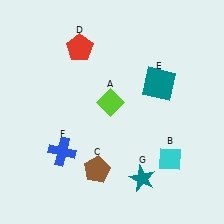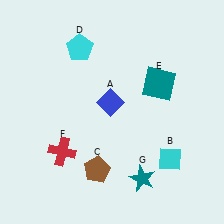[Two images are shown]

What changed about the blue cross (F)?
In Image 1, F is blue. In Image 2, it changed to red.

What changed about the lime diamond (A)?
In Image 1, A is lime. In Image 2, it changed to blue.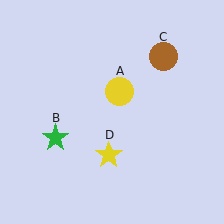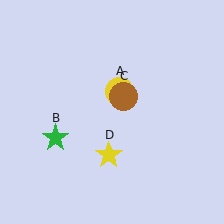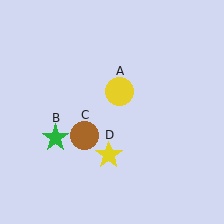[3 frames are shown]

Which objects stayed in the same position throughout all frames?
Yellow circle (object A) and green star (object B) and yellow star (object D) remained stationary.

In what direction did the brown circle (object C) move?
The brown circle (object C) moved down and to the left.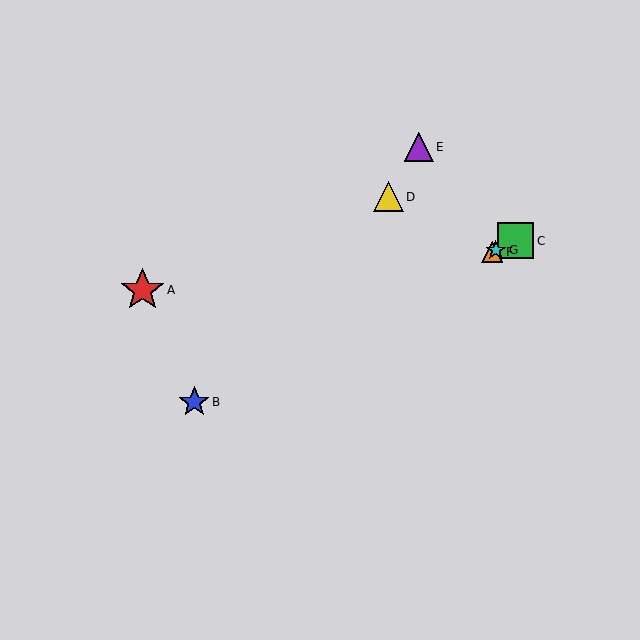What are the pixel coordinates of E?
Object E is at (419, 147).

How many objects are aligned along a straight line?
4 objects (B, C, F, G) are aligned along a straight line.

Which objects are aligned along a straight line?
Objects B, C, F, G are aligned along a straight line.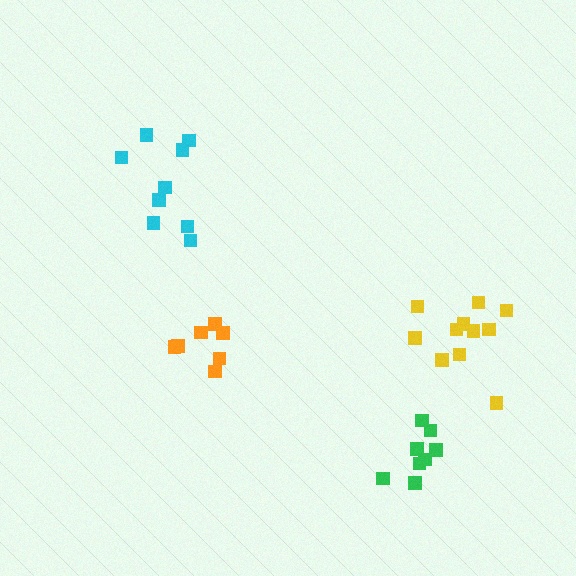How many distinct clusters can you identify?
There are 4 distinct clusters.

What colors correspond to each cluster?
The clusters are colored: green, cyan, orange, yellow.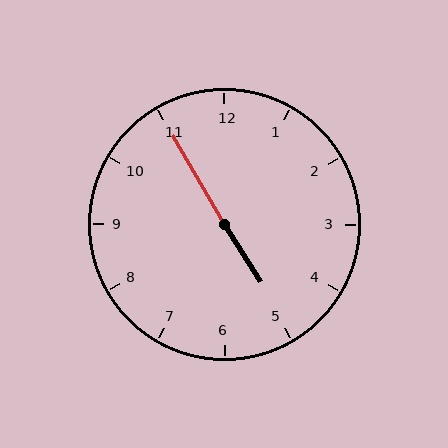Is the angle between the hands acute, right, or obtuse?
It is obtuse.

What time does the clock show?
4:55.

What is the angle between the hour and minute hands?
Approximately 178 degrees.